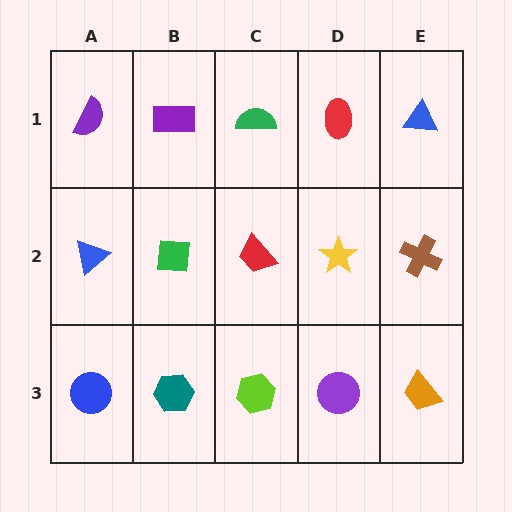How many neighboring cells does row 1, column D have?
3.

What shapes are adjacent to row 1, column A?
A blue triangle (row 2, column A), a purple rectangle (row 1, column B).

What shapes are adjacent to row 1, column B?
A green square (row 2, column B), a purple semicircle (row 1, column A), a green semicircle (row 1, column C).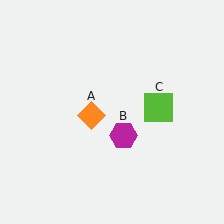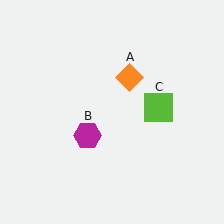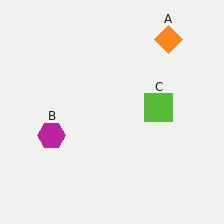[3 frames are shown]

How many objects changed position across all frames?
2 objects changed position: orange diamond (object A), magenta hexagon (object B).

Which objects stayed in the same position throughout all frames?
Lime square (object C) remained stationary.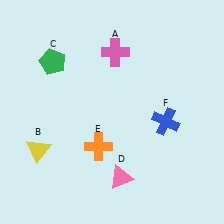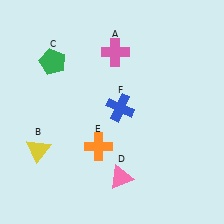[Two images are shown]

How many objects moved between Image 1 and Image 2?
1 object moved between the two images.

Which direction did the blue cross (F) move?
The blue cross (F) moved left.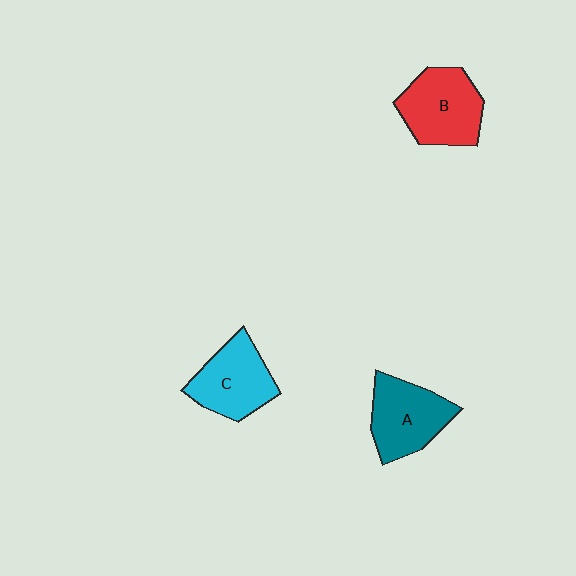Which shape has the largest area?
Shape B (red).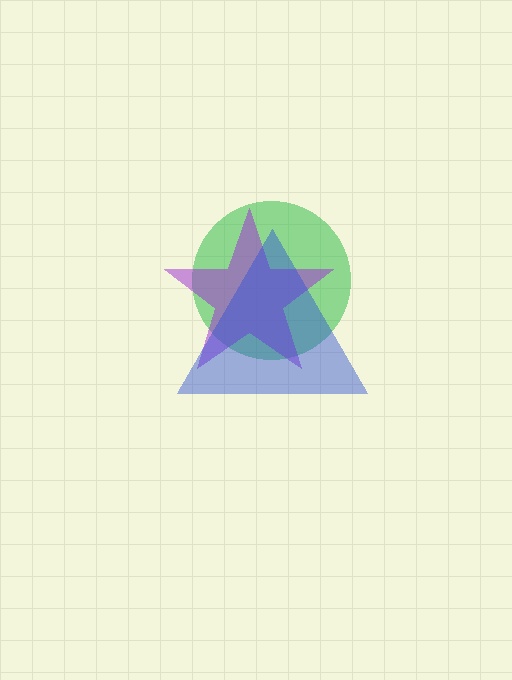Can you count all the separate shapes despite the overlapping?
Yes, there are 3 separate shapes.